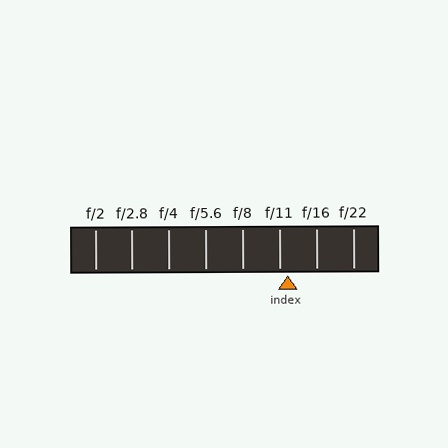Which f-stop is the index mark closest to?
The index mark is closest to f/11.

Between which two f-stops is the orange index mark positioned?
The index mark is between f/11 and f/16.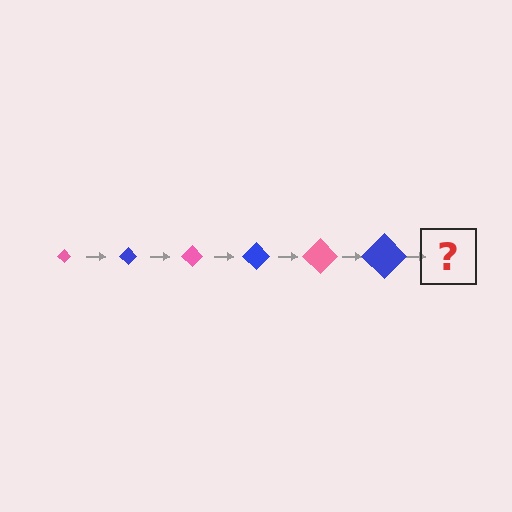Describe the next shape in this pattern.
It should be a pink diamond, larger than the previous one.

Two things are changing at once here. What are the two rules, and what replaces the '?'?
The two rules are that the diamond grows larger each step and the color cycles through pink and blue. The '?' should be a pink diamond, larger than the previous one.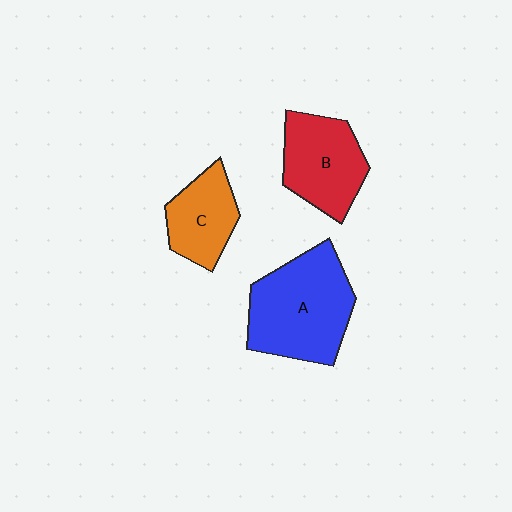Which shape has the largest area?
Shape A (blue).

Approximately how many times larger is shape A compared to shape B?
Approximately 1.4 times.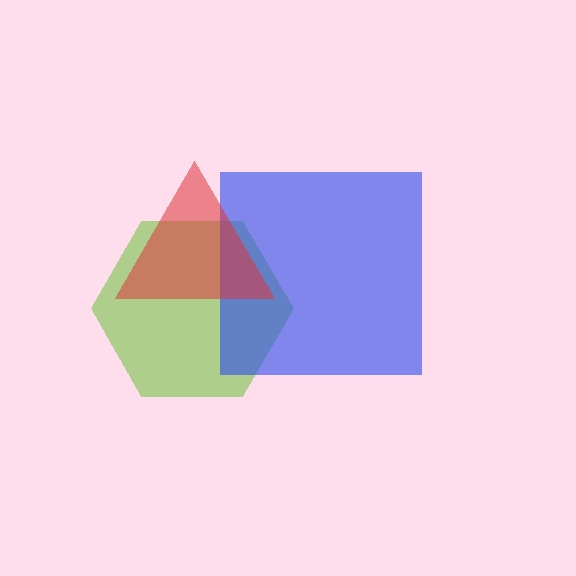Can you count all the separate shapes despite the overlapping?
Yes, there are 3 separate shapes.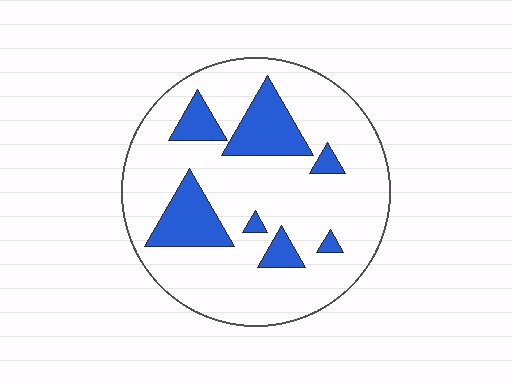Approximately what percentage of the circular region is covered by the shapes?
Approximately 20%.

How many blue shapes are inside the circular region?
7.